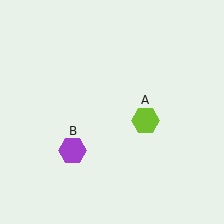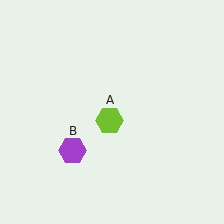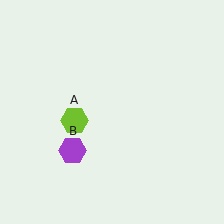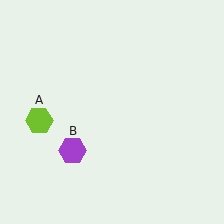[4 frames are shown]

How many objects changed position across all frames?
1 object changed position: lime hexagon (object A).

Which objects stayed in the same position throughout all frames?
Purple hexagon (object B) remained stationary.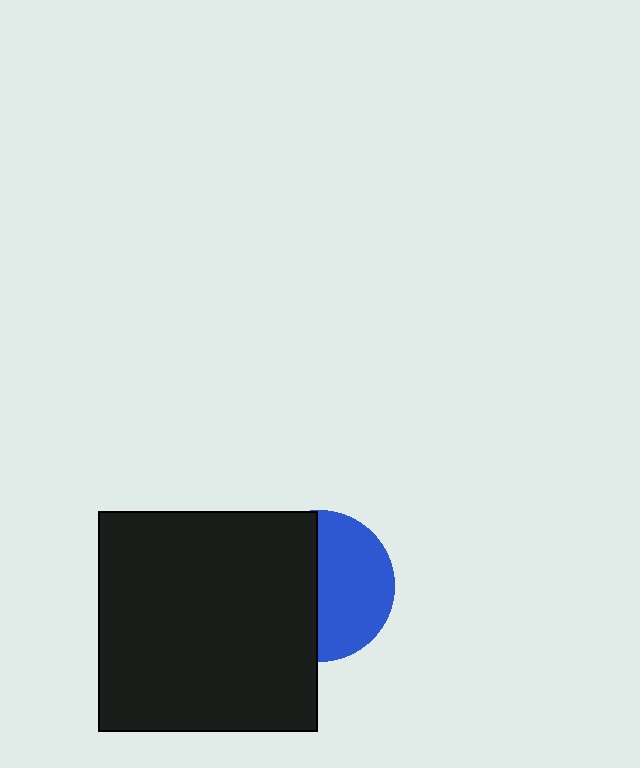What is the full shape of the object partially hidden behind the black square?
The partially hidden object is a blue circle.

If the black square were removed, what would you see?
You would see the complete blue circle.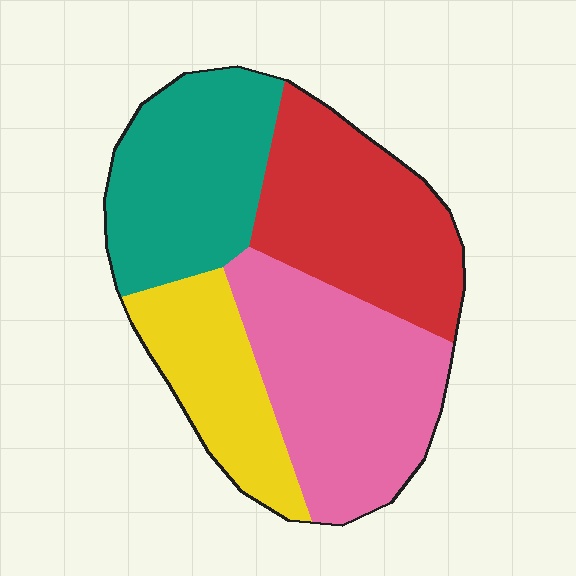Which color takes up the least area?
Yellow, at roughly 20%.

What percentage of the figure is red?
Red covers 27% of the figure.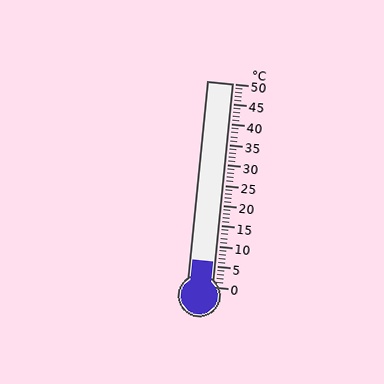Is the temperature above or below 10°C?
The temperature is below 10°C.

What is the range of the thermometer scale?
The thermometer scale ranges from 0°C to 50°C.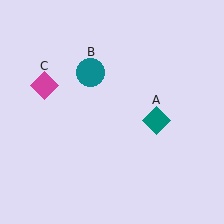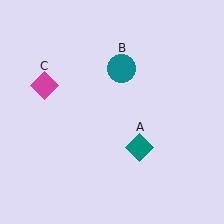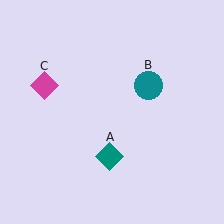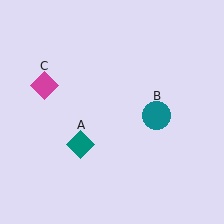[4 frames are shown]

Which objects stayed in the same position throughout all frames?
Magenta diamond (object C) remained stationary.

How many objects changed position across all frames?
2 objects changed position: teal diamond (object A), teal circle (object B).